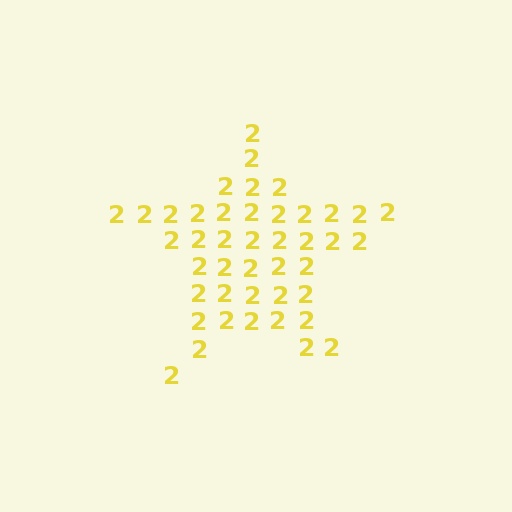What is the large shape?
The large shape is a star.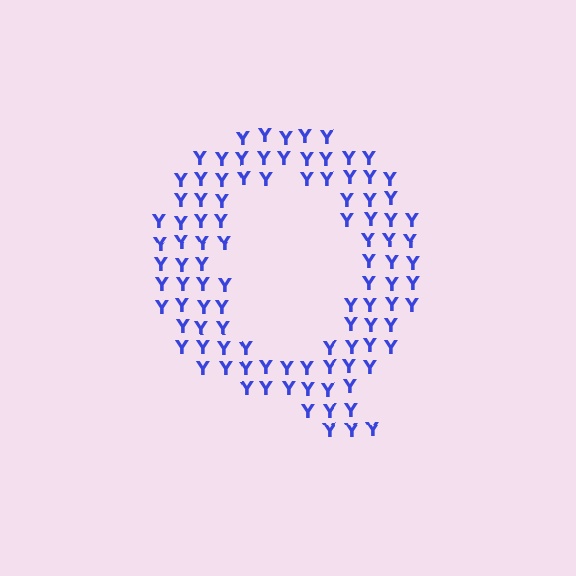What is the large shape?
The large shape is the letter Q.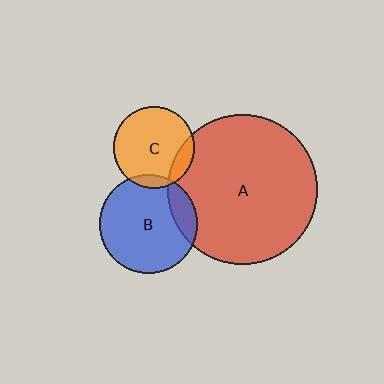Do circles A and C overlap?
Yes.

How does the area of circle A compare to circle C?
Approximately 3.4 times.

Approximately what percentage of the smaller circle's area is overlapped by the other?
Approximately 15%.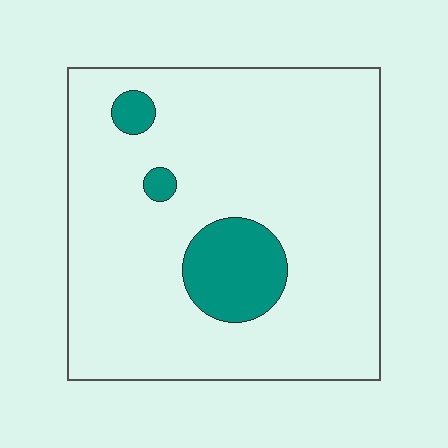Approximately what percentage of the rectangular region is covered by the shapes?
Approximately 10%.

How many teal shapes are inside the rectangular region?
3.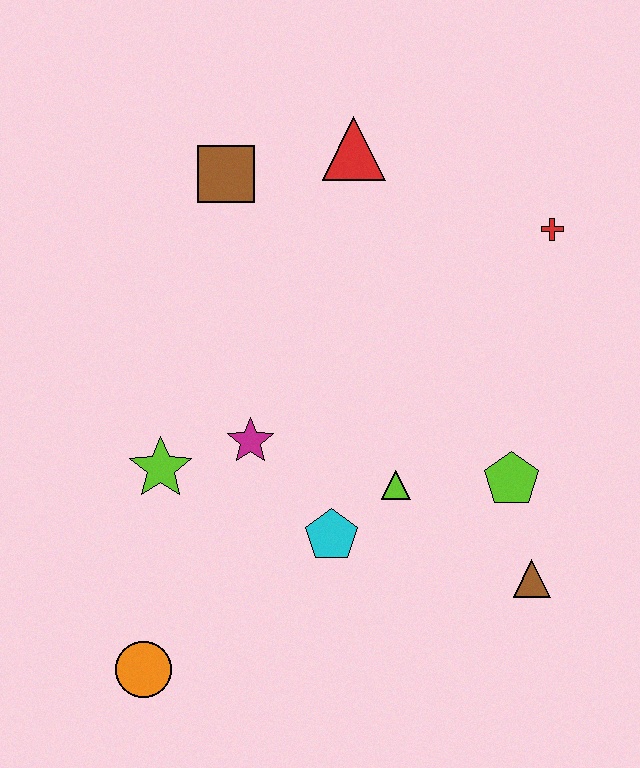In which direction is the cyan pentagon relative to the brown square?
The cyan pentagon is below the brown square.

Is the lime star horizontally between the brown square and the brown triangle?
No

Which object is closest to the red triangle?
The brown square is closest to the red triangle.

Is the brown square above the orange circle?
Yes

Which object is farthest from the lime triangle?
The brown square is farthest from the lime triangle.